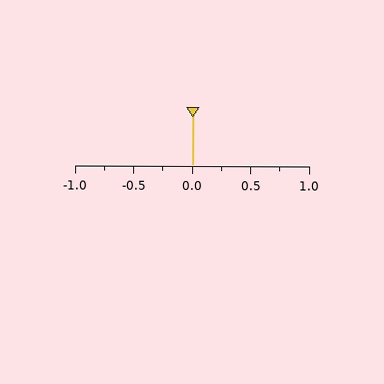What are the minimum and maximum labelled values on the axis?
The axis runs from -1.0 to 1.0.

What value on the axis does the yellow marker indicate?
The marker indicates approximately 0.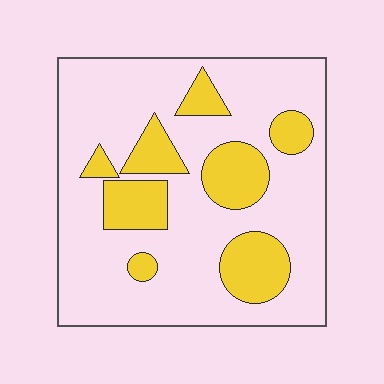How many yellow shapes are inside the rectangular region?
8.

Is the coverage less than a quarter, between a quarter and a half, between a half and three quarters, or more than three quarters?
Less than a quarter.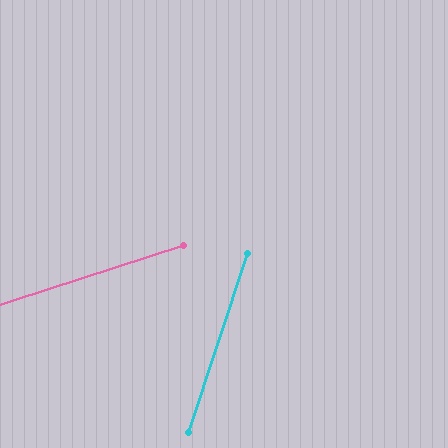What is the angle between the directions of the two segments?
Approximately 54 degrees.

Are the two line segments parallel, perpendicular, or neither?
Neither parallel nor perpendicular — they differ by about 54°.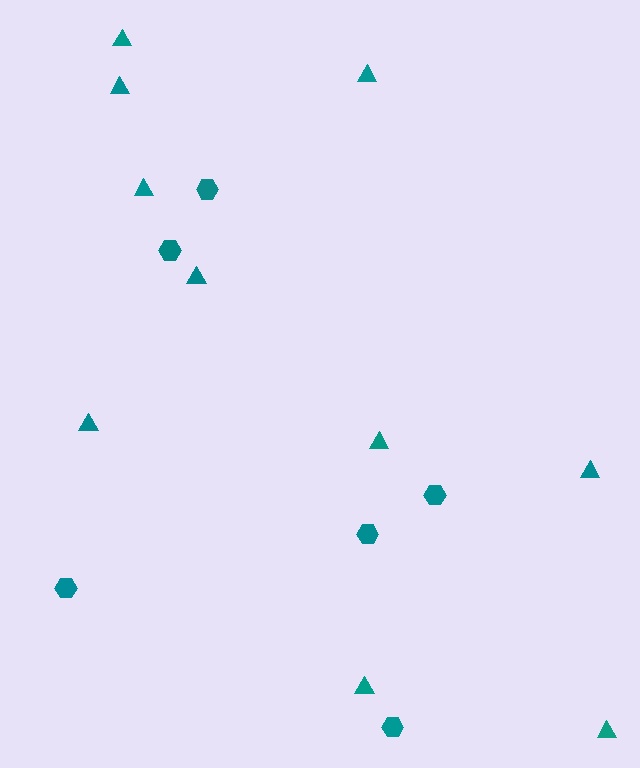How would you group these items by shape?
There are 2 groups: one group of triangles (10) and one group of hexagons (6).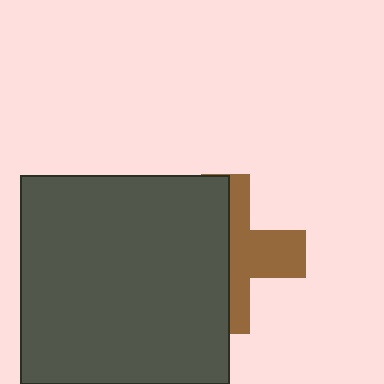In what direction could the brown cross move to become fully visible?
The brown cross could move right. That would shift it out from behind the dark gray square entirely.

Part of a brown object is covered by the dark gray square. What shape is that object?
It is a cross.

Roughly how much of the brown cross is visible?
About half of it is visible (roughly 46%).